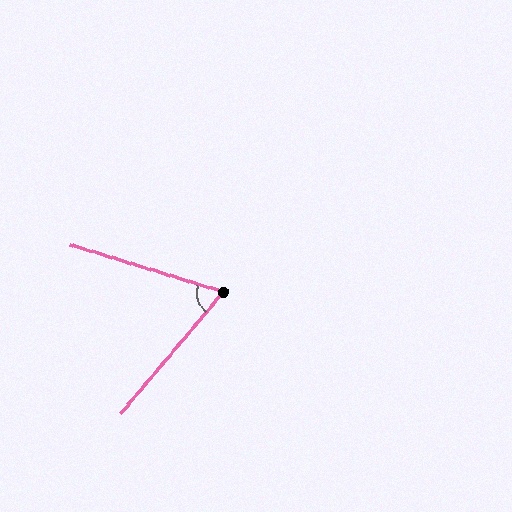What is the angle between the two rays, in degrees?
Approximately 67 degrees.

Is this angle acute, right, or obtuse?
It is acute.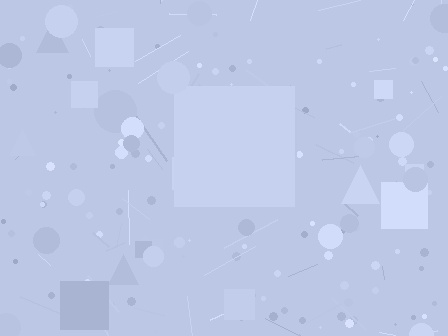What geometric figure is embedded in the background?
A square is embedded in the background.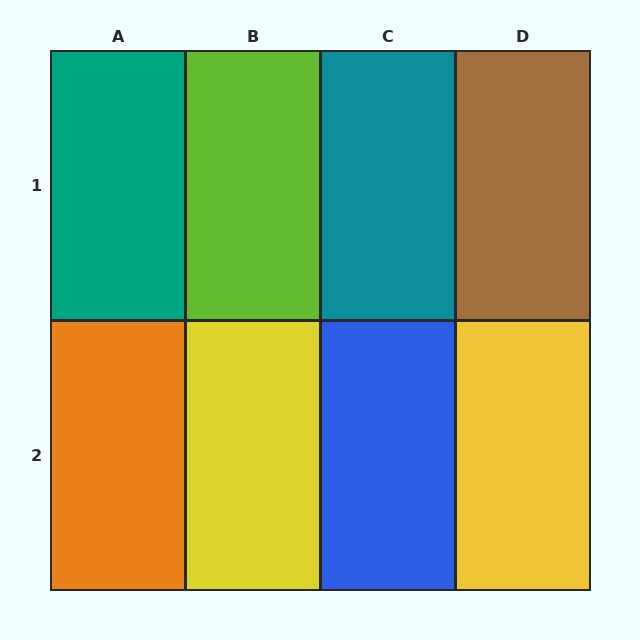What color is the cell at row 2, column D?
Yellow.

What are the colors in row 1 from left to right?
Teal, lime, teal, brown.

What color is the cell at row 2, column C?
Blue.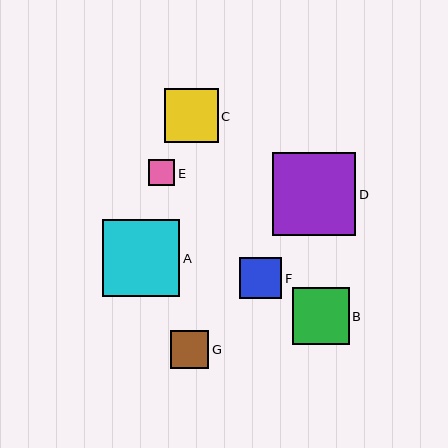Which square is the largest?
Square D is the largest with a size of approximately 83 pixels.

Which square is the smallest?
Square E is the smallest with a size of approximately 27 pixels.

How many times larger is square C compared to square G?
Square C is approximately 1.4 times the size of square G.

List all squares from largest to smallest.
From largest to smallest: D, A, B, C, F, G, E.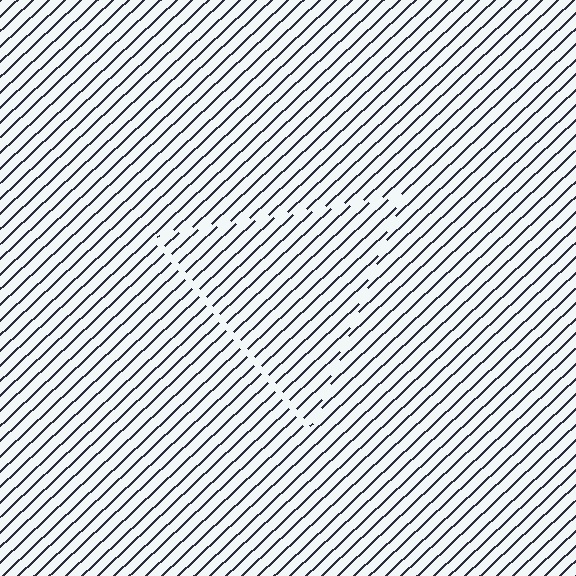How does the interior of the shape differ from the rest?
The interior of the shape contains the same grating, shifted by half a period — the contour is defined by the phase discontinuity where line-ends from the inner and outer gratings abut.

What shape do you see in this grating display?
An illusory triangle. The interior of the shape contains the same grating, shifted by half a period — the contour is defined by the phase discontinuity where line-ends from the inner and outer gratings abut.